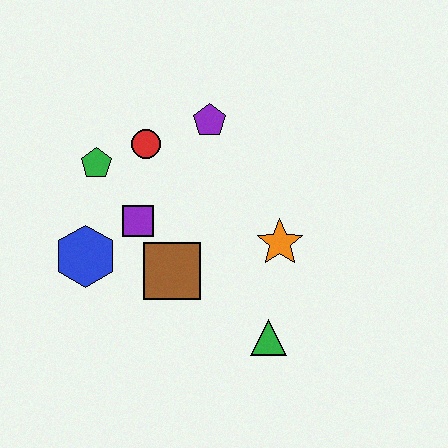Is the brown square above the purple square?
No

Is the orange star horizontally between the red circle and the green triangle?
No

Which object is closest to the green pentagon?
The red circle is closest to the green pentagon.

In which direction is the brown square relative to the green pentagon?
The brown square is below the green pentagon.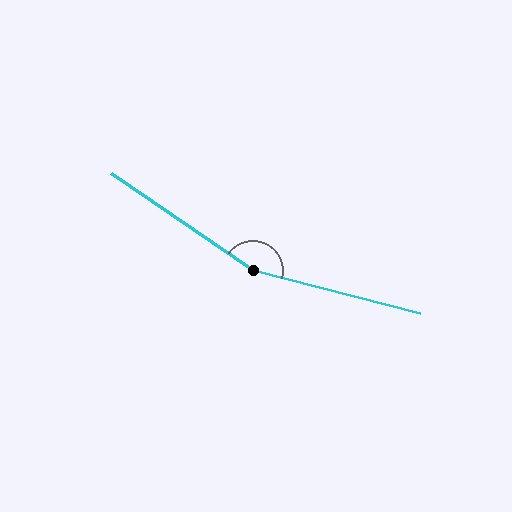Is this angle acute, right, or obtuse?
It is obtuse.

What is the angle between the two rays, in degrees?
Approximately 160 degrees.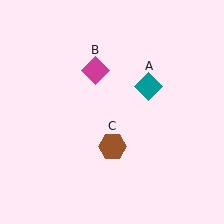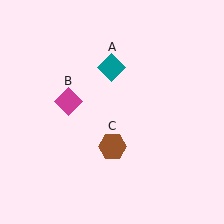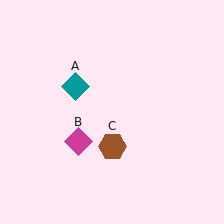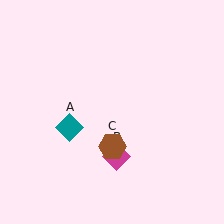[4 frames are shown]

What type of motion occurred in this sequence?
The teal diamond (object A), magenta diamond (object B) rotated counterclockwise around the center of the scene.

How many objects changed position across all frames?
2 objects changed position: teal diamond (object A), magenta diamond (object B).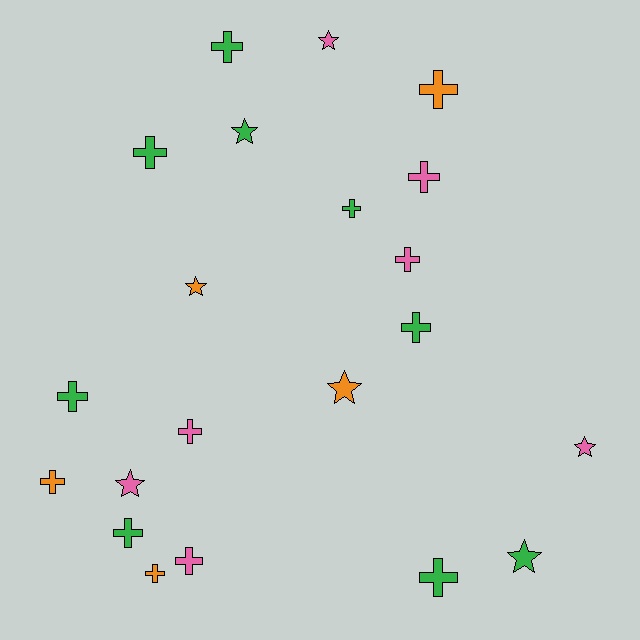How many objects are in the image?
There are 21 objects.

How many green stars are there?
There are 2 green stars.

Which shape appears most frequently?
Cross, with 14 objects.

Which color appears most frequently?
Green, with 9 objects.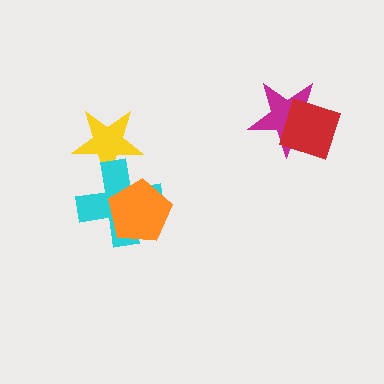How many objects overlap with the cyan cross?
2 objects overlap with the cyan cross.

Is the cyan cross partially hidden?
Yes, it is partially covered by another shape.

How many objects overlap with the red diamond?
1 object overlaps with the red diamond.